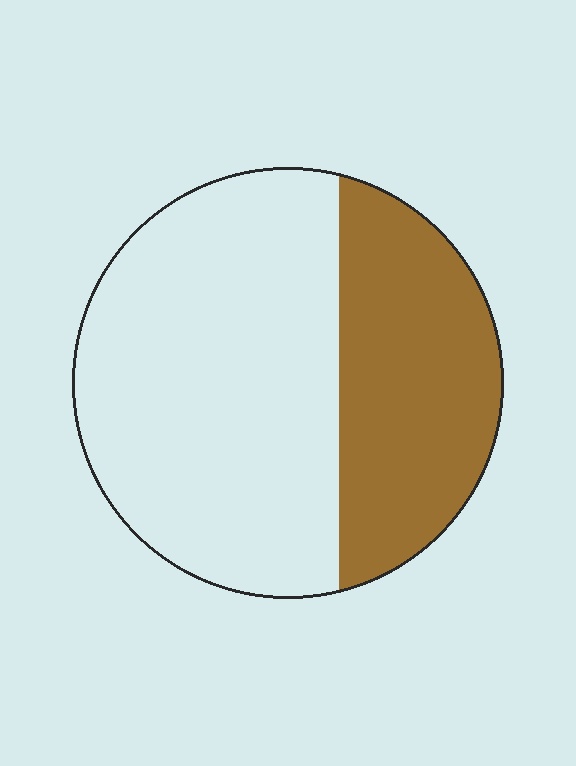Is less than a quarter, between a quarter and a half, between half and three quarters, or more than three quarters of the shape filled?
Between a quarter and a half.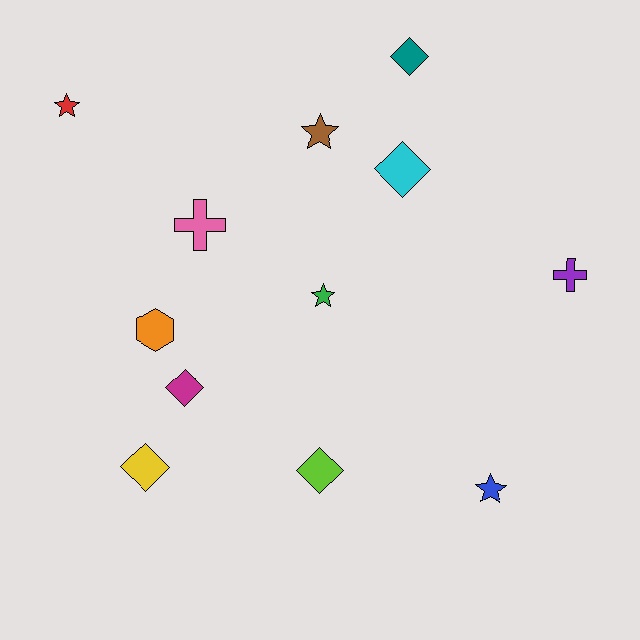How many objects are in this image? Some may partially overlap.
There are 12 objects.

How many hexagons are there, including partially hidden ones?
There is 1 hexagon.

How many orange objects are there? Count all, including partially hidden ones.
There is 1 orange object.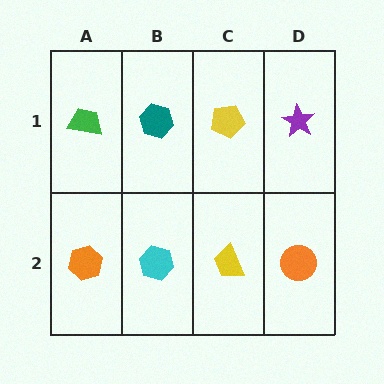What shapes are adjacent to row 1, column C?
A yellow trapezoid (row 2, column C), a teal hexagon (row 1, column B), a purple star (row 1, column D).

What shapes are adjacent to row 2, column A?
A green trapezoid (row 1, column A), a cyan hexagon (row 2, column B).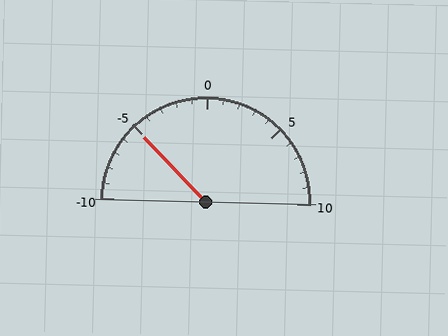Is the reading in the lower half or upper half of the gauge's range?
The reading is in the lower half of the range (-10 to 10).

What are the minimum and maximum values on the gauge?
The gauge ranges from -10 to 10.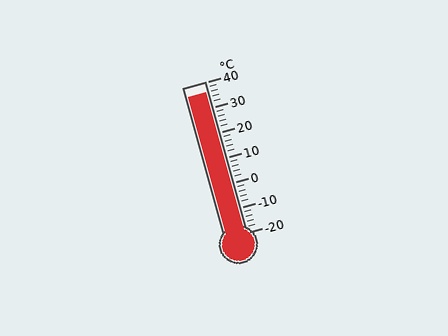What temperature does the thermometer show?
The thermometer shows approximately 36°C.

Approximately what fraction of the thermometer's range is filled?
The thermometer is filled to approximately 95% of its range.